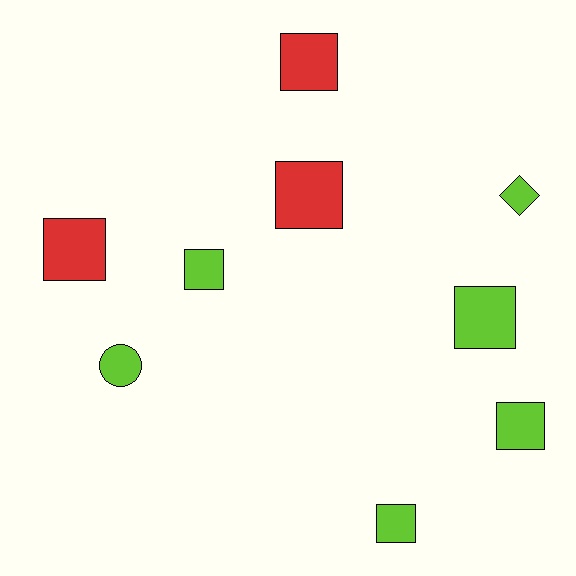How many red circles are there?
There are no red circles.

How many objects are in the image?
There are 9 objects.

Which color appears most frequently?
Lime, with 6 objects.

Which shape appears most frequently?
Square, with 7 objects.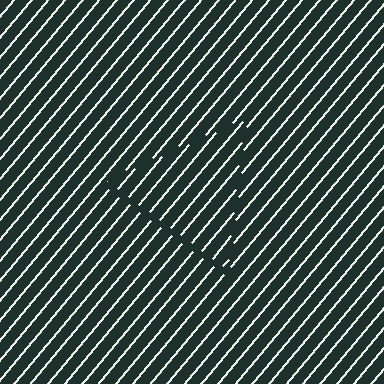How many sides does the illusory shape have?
3 sides — the line-ends trace a triangle.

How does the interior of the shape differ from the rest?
The interior of the shape contains the same grating, shifted by half a period — the contour is defined by the phase discontinuity where line-ends from the inner and outer gratings abut.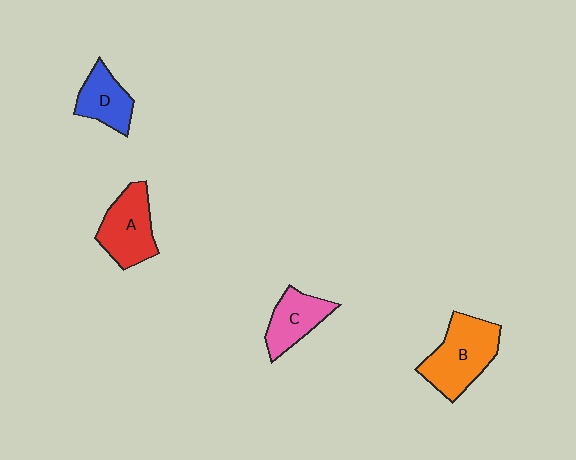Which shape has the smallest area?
Shape D (blue).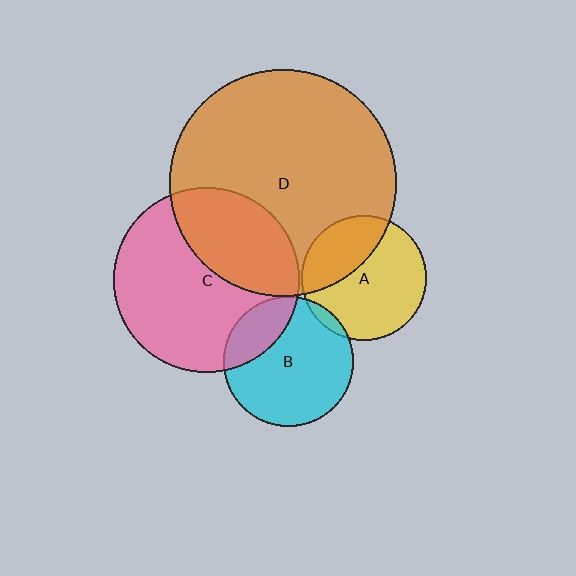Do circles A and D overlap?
Yes.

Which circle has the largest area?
Circle D (orange).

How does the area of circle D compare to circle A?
Approximately 3.3 times.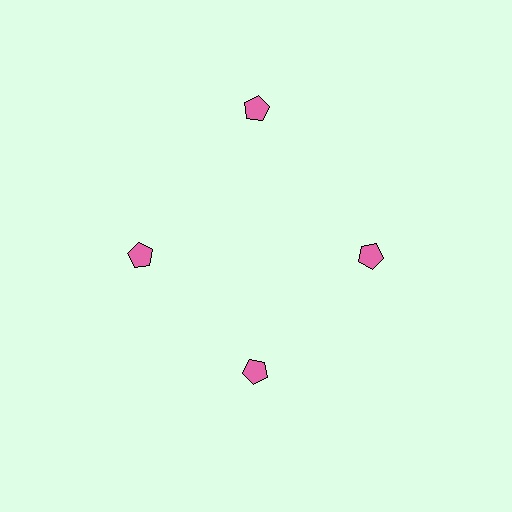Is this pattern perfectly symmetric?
No. The 4 pink pentagons are arranged in a ring, but one element near the 12 o'clock position is pushed outward from the center, breaking the 4-fold rotational symmetry.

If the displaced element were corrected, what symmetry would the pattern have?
It would have 4-fold rotational symmetry — the pattern would map onto itself every 90 degrees.